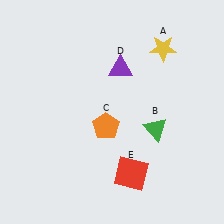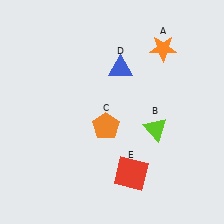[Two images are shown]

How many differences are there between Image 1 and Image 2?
There are 3 differences between the two images.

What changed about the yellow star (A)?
In Image 1, A is yellow. In Image 2, it changed to orange.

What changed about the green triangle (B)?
In Image 1, B is green. In Image 2, it changed to lime.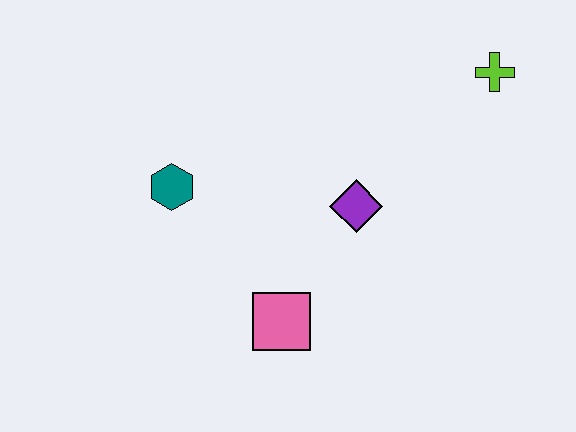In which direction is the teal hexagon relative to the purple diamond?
The teal hexagon is to the left of the purple diamond.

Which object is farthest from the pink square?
The lime cross is farthest from the pink square.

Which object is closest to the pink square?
The purple diamond is closest to the pink square.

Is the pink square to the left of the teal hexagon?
No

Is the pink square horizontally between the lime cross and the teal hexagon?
Yes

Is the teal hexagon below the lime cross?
Yes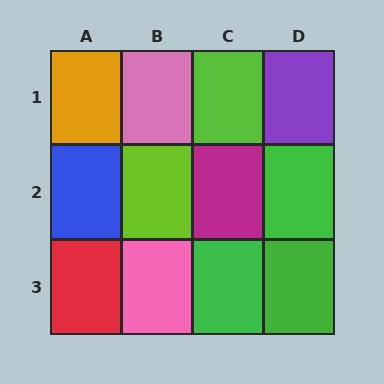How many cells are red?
1 cell is red.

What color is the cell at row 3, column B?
Pink.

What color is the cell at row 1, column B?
Pink.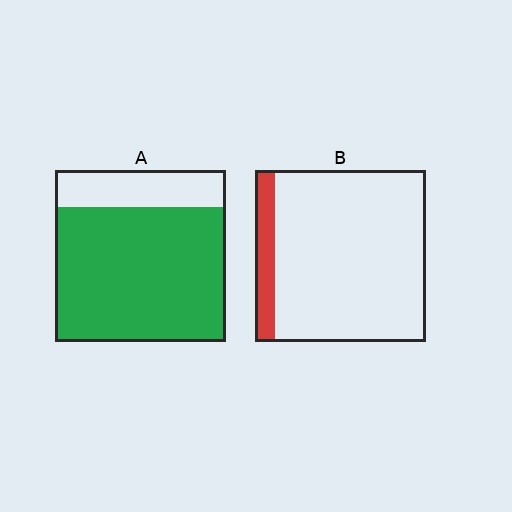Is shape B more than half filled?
No.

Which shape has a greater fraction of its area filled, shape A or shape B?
Shape A.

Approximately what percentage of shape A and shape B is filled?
A is approximately 80% and B is approximately 10%.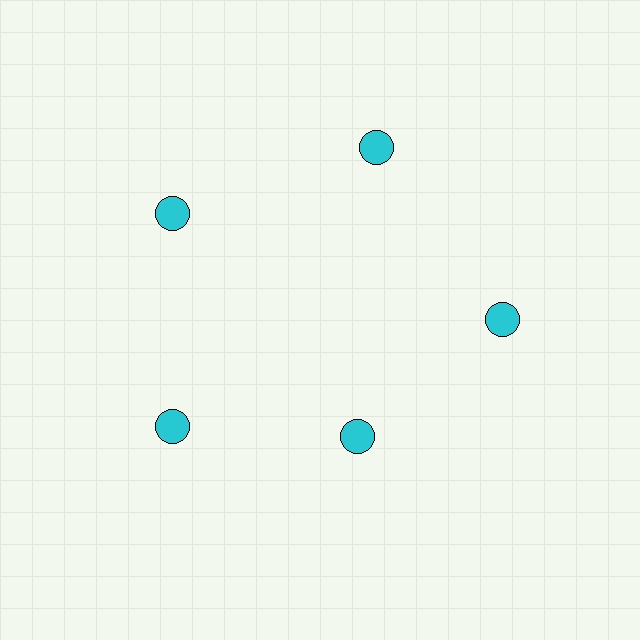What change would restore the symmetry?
The symmetry would be restored by moving it outward, back onto the ring so that all 5 circles sit at equal angles and equal distance from the center.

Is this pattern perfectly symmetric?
No. The 5 cyan circles are arranged in a ring, but one element near the 5 o'clock position is pulled inward toward the center, breaking the 5-fold rotational symmetry.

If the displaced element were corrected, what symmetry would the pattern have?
It would have 5-fold rotational symmetry — the pattern would map onto itself every 72 degrees.